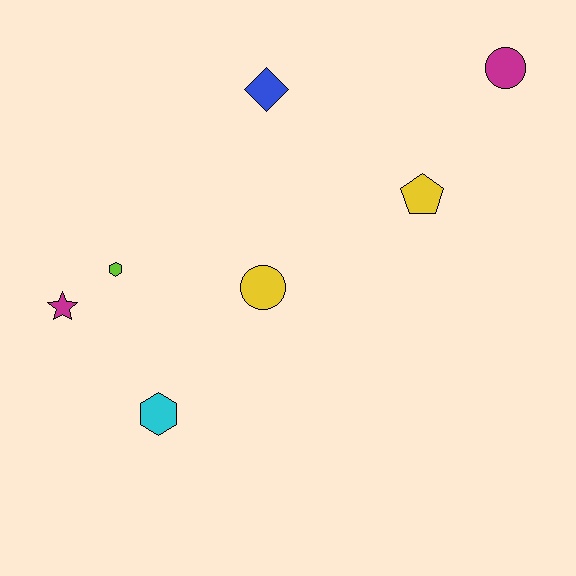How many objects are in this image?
There are 7 objects.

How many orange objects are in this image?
There are no orange objects.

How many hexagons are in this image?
There are 2 hexagons.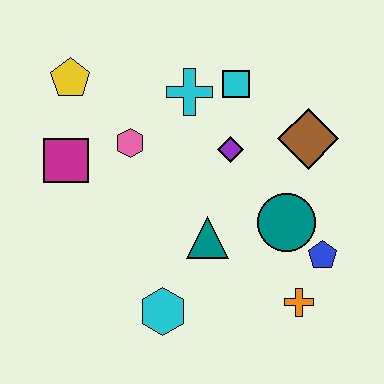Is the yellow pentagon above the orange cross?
Yes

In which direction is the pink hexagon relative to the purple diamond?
The pink hexagon is to the left of the purple diamond.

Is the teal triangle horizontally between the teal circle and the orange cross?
No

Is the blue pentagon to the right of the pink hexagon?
Yes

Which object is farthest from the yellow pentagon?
The orange cross is farthest from the yellow pentagon.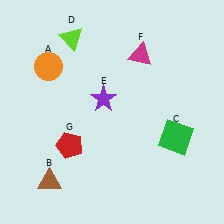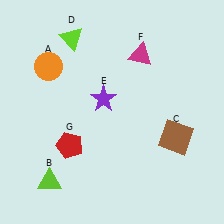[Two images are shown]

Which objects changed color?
B changed from brown to lime. C changed from green to brown.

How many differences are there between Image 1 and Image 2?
There are 2 differences between the two images.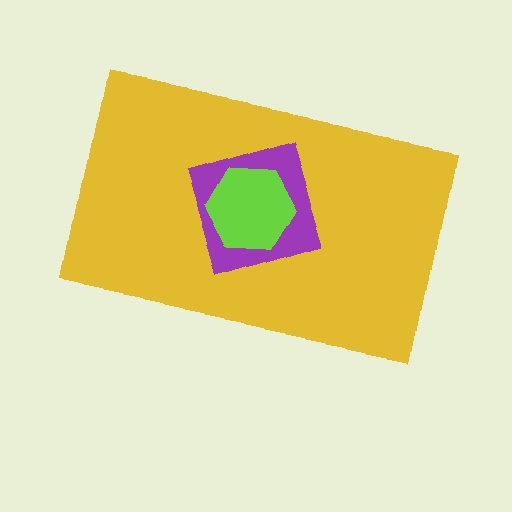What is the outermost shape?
The yellow rectangle.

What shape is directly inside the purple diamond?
The lime hexagon.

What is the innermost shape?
The lime hexagon.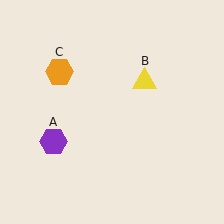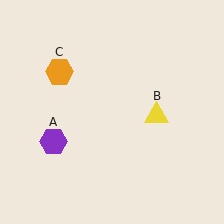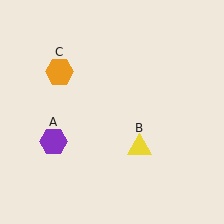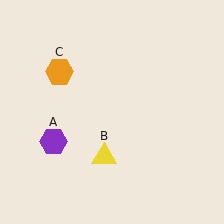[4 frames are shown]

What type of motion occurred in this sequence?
The yellow triangle (object B) rotated clockwise around the center of the scene.